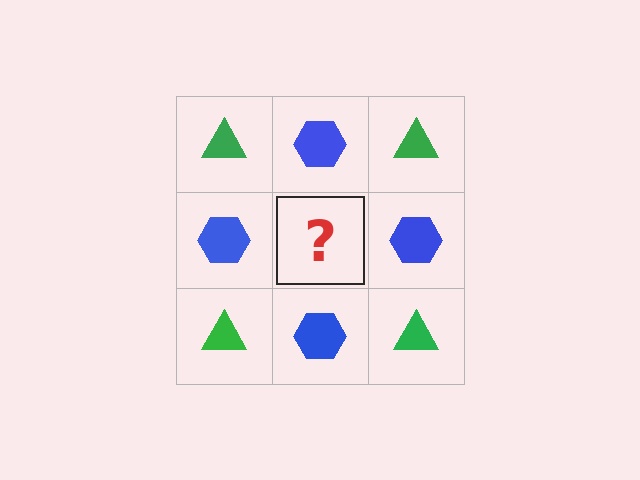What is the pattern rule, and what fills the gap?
The rule is that it alternates green triangle and blue hexagon in a checkerboard pattern. The gap should be filled with a green triangle.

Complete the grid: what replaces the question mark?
The question mark should be replaced with a green triangle.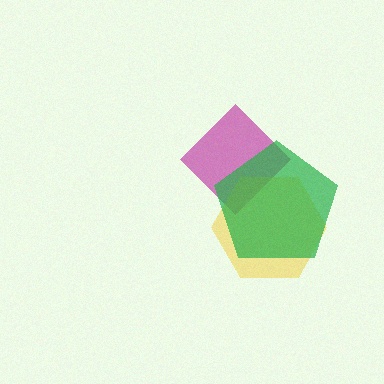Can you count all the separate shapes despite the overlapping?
Yes, there are 3 separate shapes.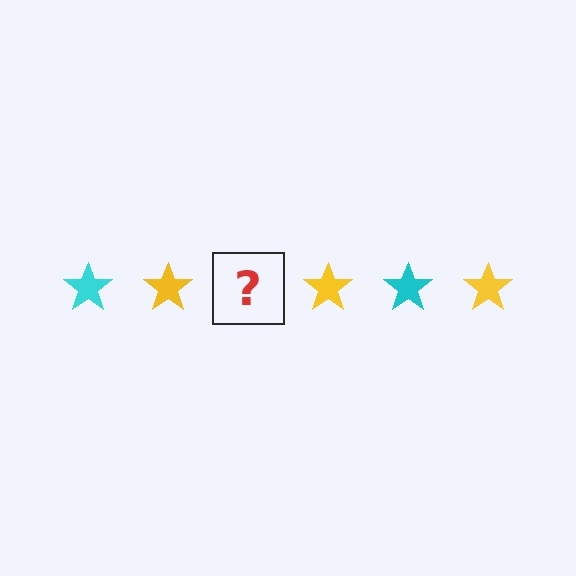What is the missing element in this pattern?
The missing element is a cyan star.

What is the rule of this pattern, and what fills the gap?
The rule is that the pattern cycles through cyan, yellow stars. The gap should be filled with a cyan star.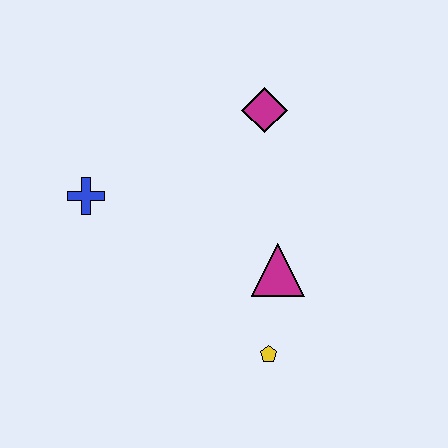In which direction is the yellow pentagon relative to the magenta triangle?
The yellow pentagon is below the magenta triangle.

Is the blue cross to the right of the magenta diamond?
No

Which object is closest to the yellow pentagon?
The magenta triangle is closest to the yellow pentagon.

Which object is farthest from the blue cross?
The yellow pentagon is farthest from the blue cross.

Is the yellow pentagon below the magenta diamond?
Yes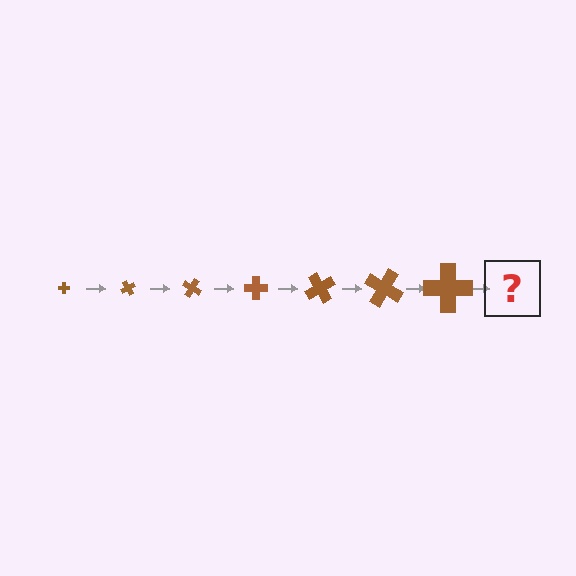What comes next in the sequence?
The next element should be a cross, larger than the previous one and rotated 420 degrees from the start.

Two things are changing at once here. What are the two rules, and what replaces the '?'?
The two rules are that the cross grows larger each step and it rotates 60 degrees each step. The '?' should be a cross, larger than the previous one and rotated 420 degrees from the start.